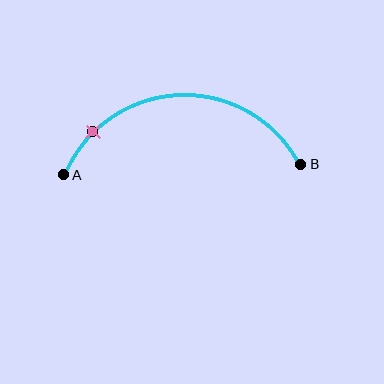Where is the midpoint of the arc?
The arc midpoint is the point on the curve farthest from the straight line joining A and B. It sits above that line.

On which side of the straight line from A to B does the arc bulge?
The arc bulges above the straight line connecting A and B.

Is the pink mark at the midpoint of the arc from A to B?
No. The pink mark lies on the arc but is closer to endpoint A. The arc midpoint would be at the point on the curve equidistant along the arc from both A and B.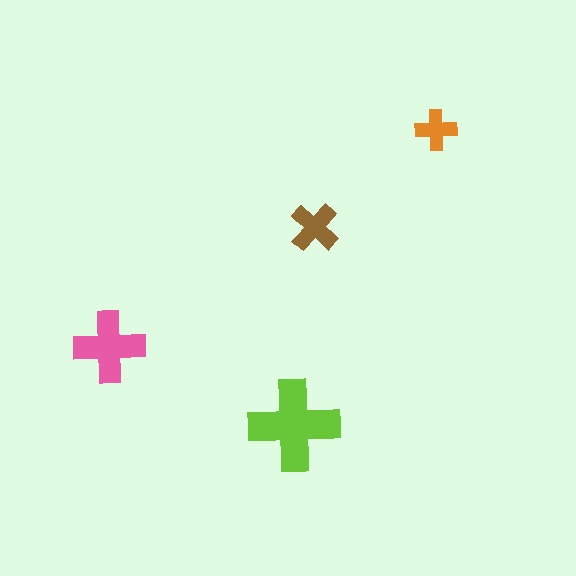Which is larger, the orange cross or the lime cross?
The lime one.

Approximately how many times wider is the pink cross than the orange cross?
About 1.5 times wider.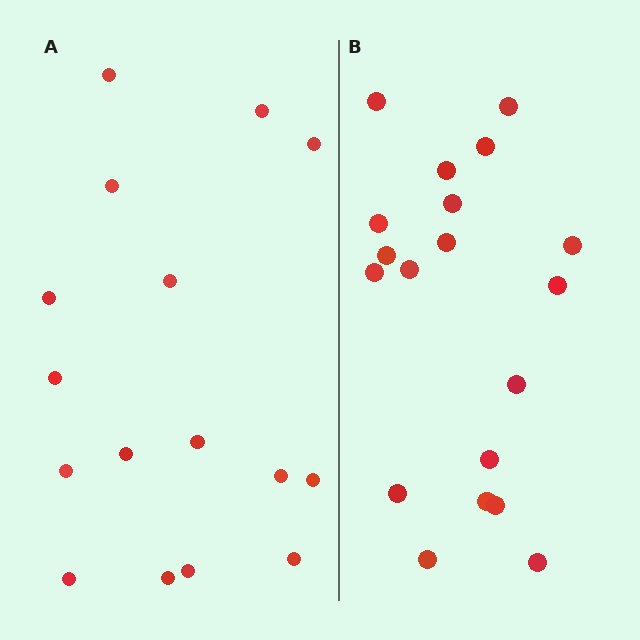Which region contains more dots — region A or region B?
Region B (the right region) has more dots.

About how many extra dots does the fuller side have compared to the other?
Region B has just a few more — roughly 2 or 3 more dots than region A.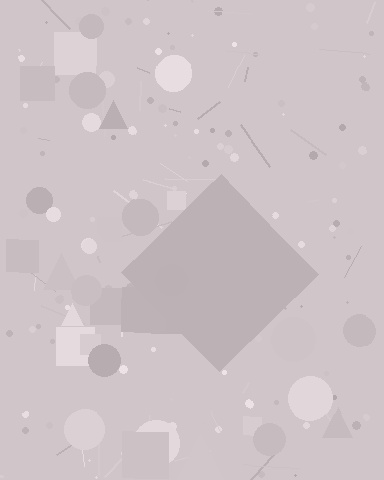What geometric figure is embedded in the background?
A diamond is embedded in the background.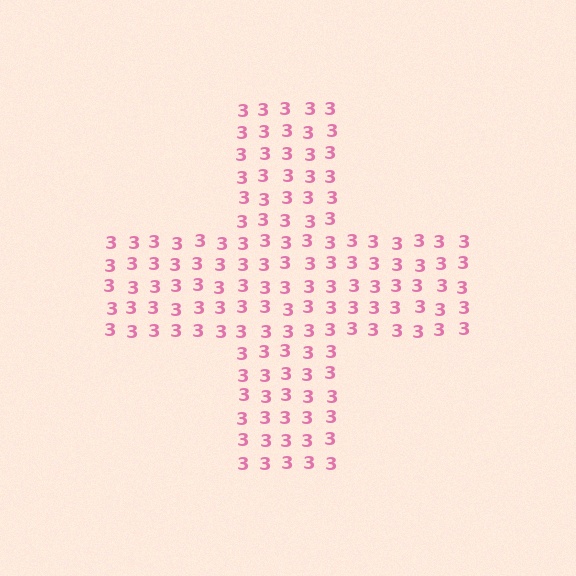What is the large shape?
The large shape is a cross.